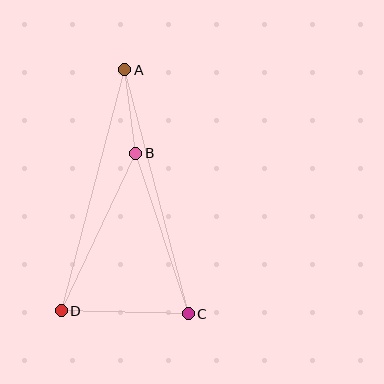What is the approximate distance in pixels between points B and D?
The distance between B and D is approximately 174 pixels.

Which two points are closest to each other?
Points A and B are closest to each other.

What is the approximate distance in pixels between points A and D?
The distance between A and D is approximately 249 pixels.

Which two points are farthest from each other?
Points A and C are farthest from each other.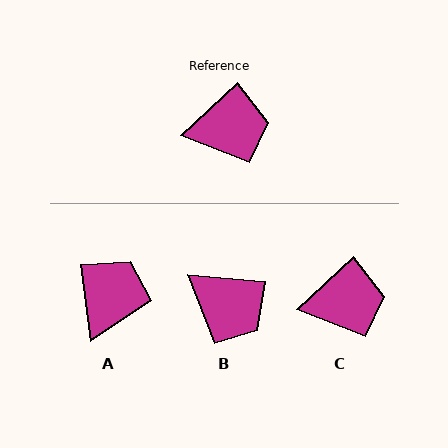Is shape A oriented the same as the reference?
No, it is off by about 55 degrees.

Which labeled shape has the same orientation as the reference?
C.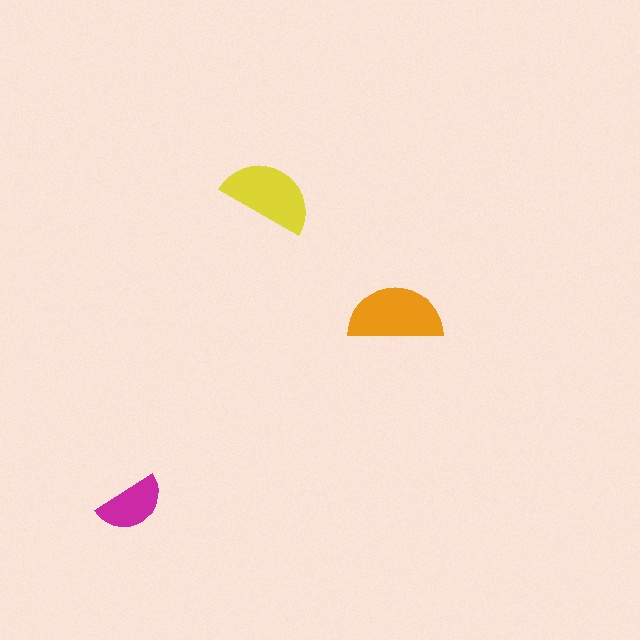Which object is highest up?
The yellow semicircle is topmost.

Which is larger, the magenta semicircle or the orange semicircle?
The orange one.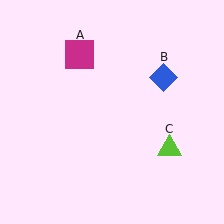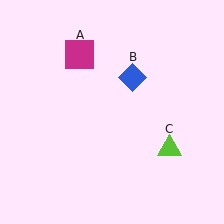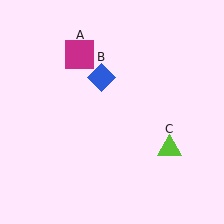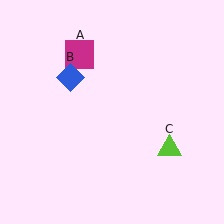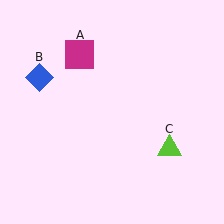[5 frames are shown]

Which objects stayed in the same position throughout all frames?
Magenta square (object A) and lime triangle (object C) remained stationary.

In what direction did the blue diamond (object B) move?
The blue diamond (object B) moved left.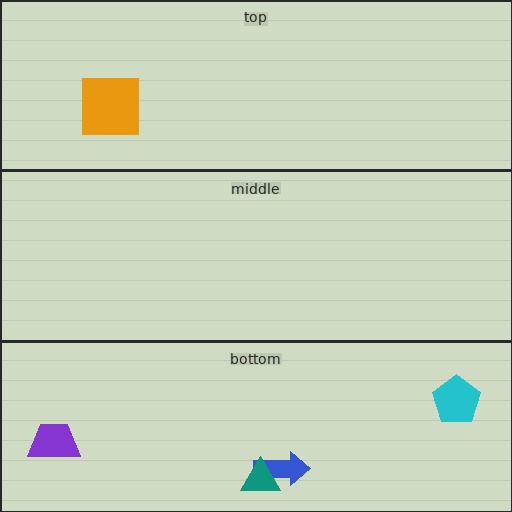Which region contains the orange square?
The top region.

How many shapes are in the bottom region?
4.